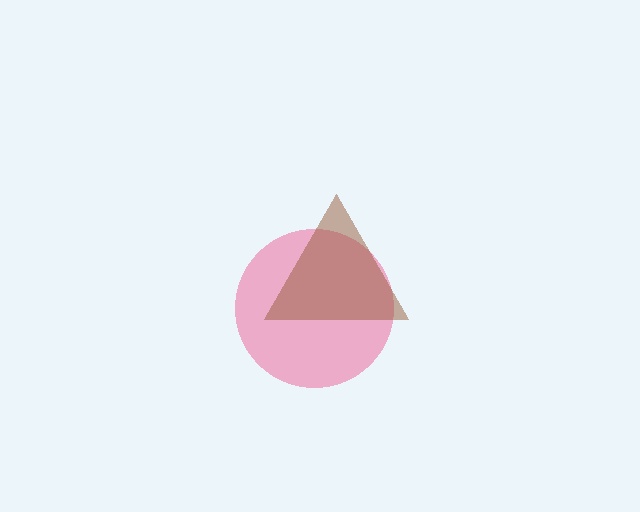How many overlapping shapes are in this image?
There are 2 overlapping shapes in the image.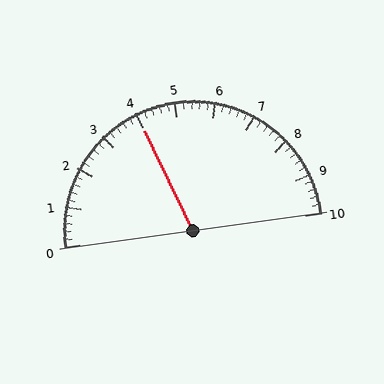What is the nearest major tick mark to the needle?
The nearest major tick mark is 4.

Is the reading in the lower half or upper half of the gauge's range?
The reading is in the lower half of the range (0 to 10).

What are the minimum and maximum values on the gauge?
The gauge ranges from 0 to 10.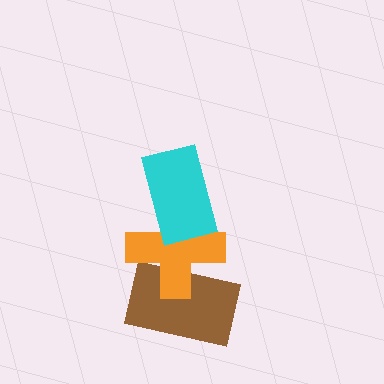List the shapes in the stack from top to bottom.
From top to bottom: the cyan rectangle, the orange cross, the brown rectangle.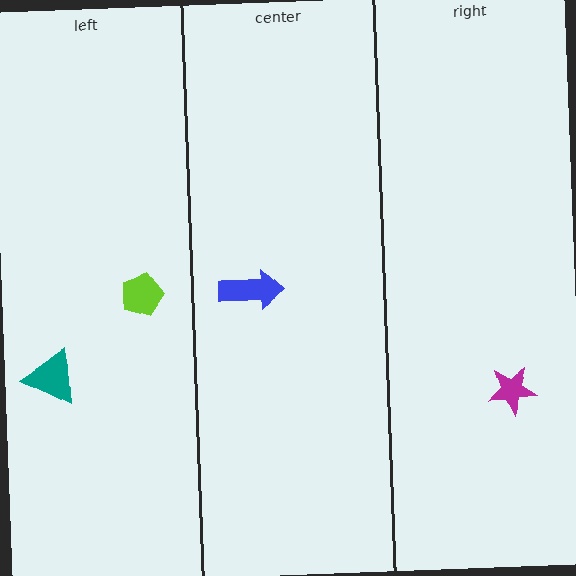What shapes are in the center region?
The blue arrow.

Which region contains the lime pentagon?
The left region.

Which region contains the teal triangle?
The left region.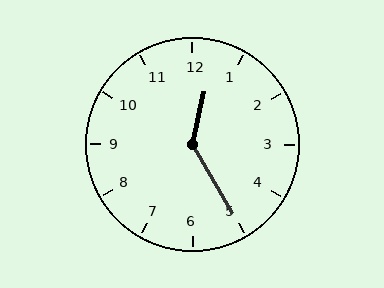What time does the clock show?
12:25.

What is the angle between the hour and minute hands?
Approximately 138 degrees.